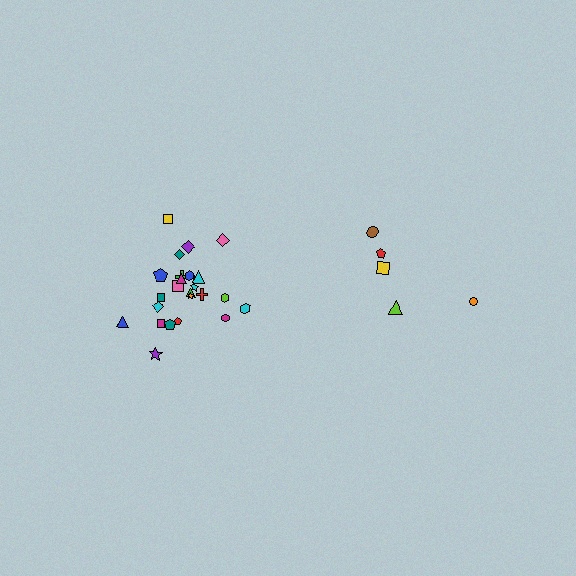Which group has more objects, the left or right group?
The left group.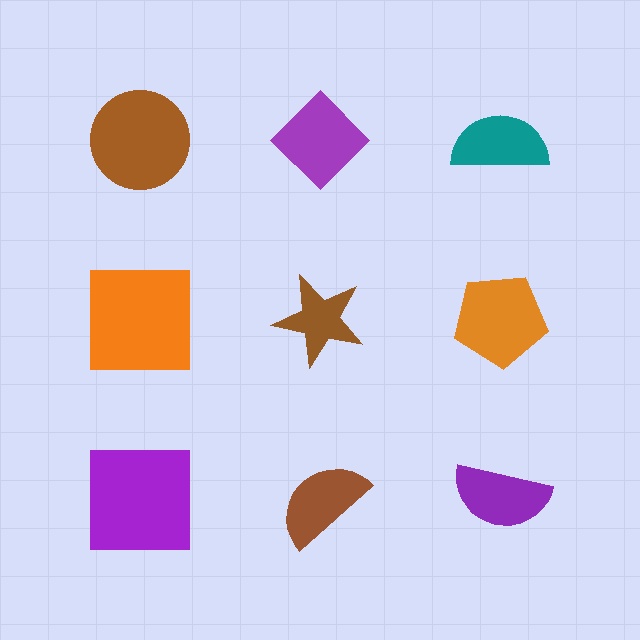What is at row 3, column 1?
A purple square.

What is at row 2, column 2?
A brown star.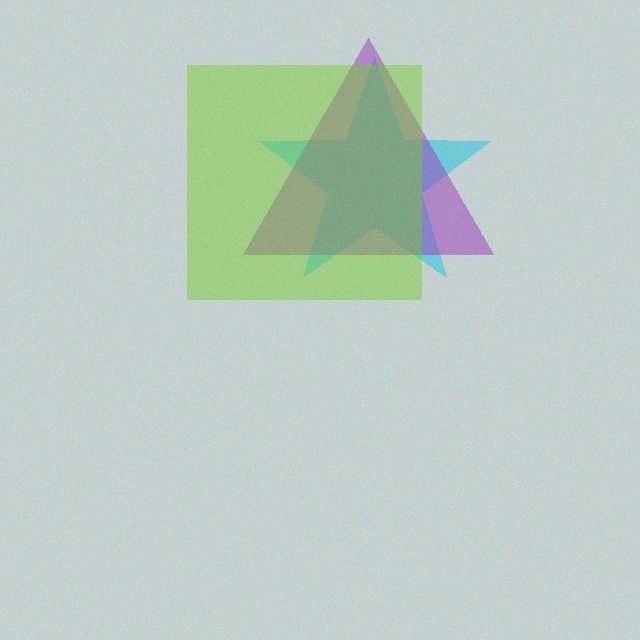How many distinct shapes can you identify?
There are 3 distinct shapes: a cyan star, a purple triangle, a lime square.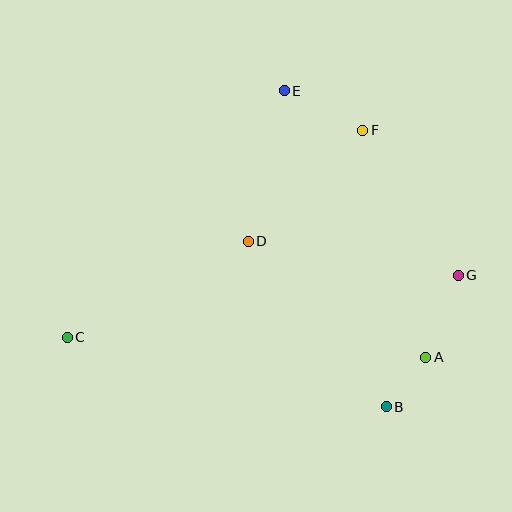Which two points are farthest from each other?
Points C and G are farthest from each other.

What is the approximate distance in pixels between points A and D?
The distance between A and D is approximately 212 pixels.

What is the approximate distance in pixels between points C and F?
The distance between C and F is approximately 361 pixels.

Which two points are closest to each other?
Points A and B are closest to each other.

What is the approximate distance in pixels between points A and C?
The distance between A and C is approximately 359 pixels.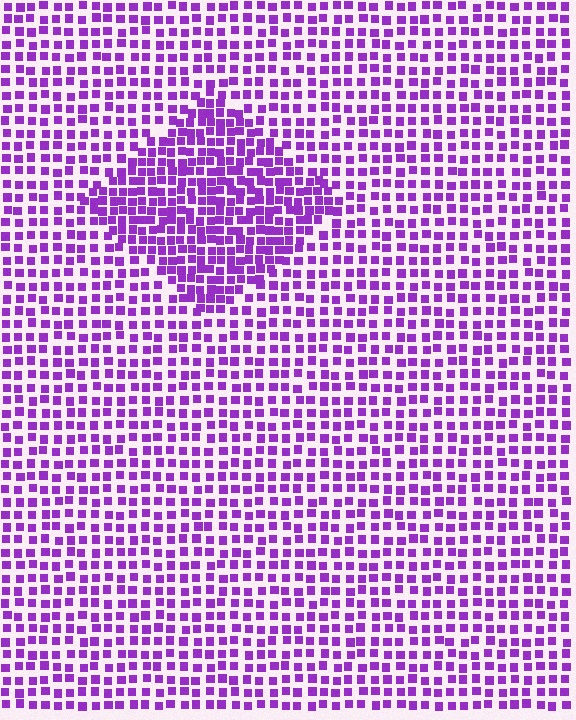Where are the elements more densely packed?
The elements are more densely packed inside the diamond boundary.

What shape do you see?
I see a diamond.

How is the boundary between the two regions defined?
The boundary is defined by a change in element density (approximately 1.7x ratio). All elements are the same color, size, and shape.